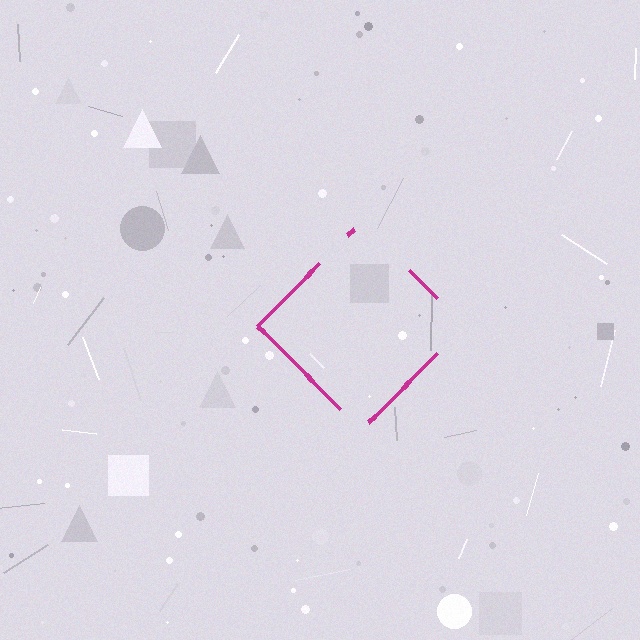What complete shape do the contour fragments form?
The contour fragments form a diamond.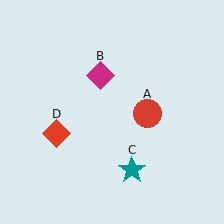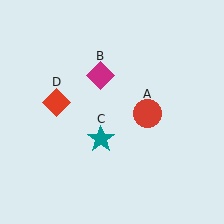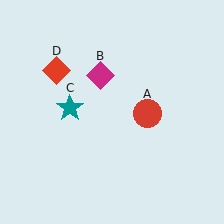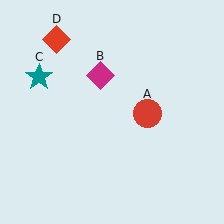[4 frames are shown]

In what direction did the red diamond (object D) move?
The red diamond (object D) moved up.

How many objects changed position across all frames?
2 objects changed position: teal star (object C), red diamond (object D).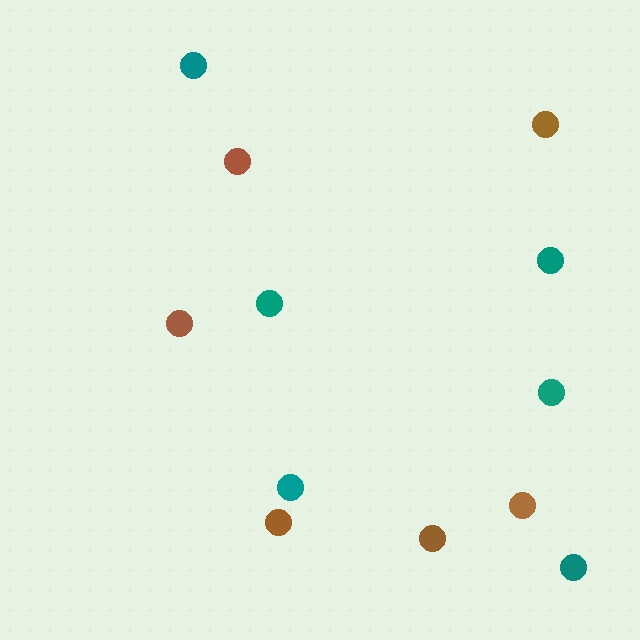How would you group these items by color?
There are 2 groups: one group of brown circles (6) and one group of teal circles (6).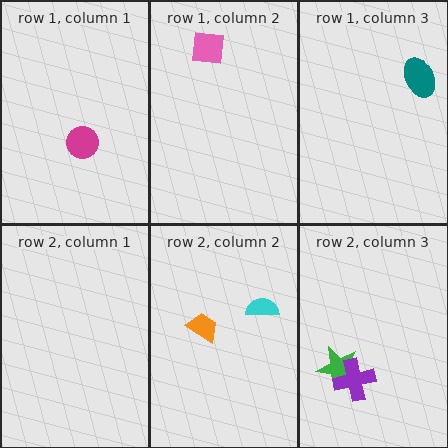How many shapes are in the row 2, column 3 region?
2.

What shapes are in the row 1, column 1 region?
The magenta circle.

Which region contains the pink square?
The row 1, column 2 region.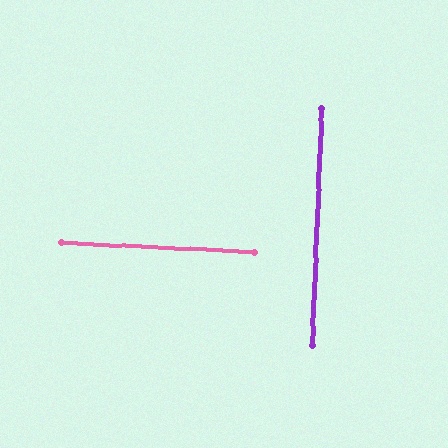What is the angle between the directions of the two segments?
Approximately 90 degrees.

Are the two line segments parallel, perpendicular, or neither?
Perpendicular — they meet at approximately 90°.